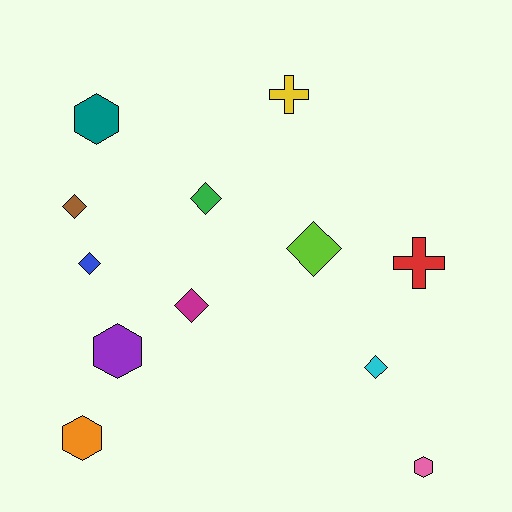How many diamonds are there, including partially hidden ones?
There are 6 diamonds.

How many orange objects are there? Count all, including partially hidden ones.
There is 1 orange object.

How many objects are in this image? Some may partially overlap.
There are 12 objects.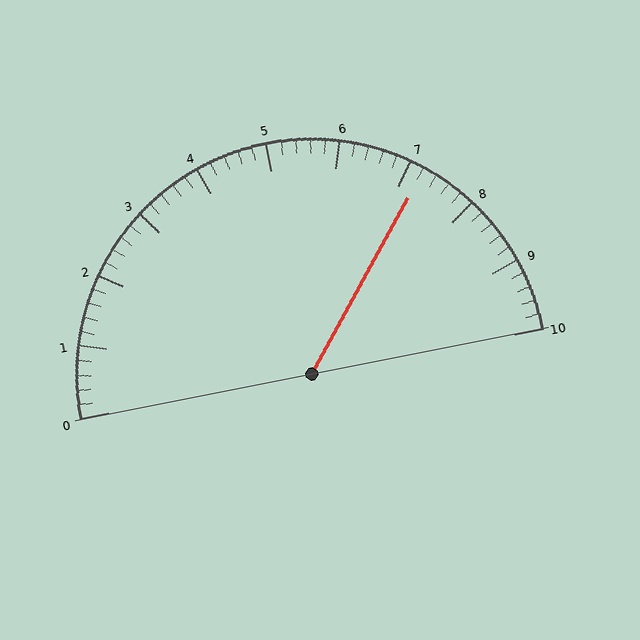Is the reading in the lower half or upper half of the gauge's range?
The reading is in the upper half of the range (0 to 10).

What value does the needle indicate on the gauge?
The needle indicates approximately 7.2.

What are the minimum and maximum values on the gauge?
The gauge ranges from 0 to 10.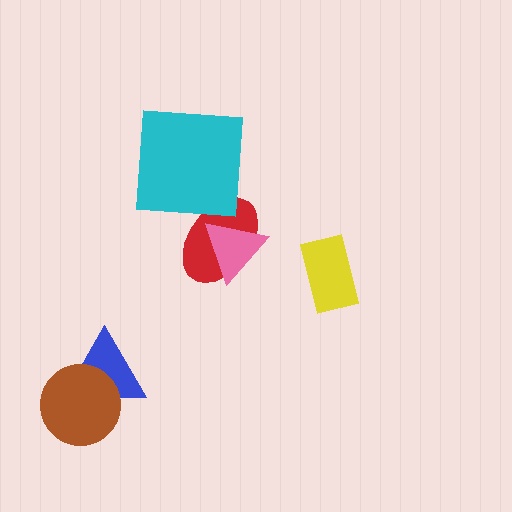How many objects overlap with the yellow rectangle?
0 objects overlap with the yellow rectangle.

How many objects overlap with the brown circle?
1 object overlaps with the brown circle.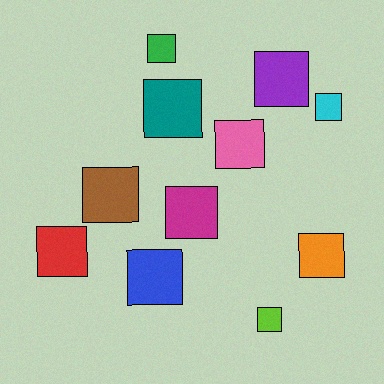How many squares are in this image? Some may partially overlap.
There are 11 squares.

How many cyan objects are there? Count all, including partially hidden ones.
There is 1 cyan object.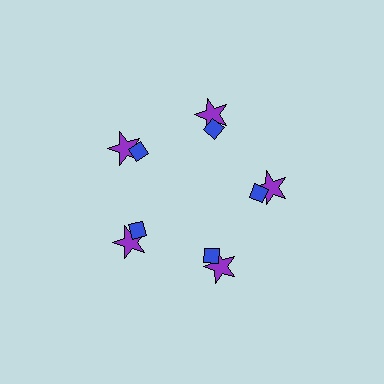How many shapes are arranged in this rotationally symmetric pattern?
There are 10 shapes, arranged in 5 groups of 2.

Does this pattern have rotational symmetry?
Yes, this pattern has 5-fold rotational symmetry. It looks the same after rotating 72 degrees around the center.